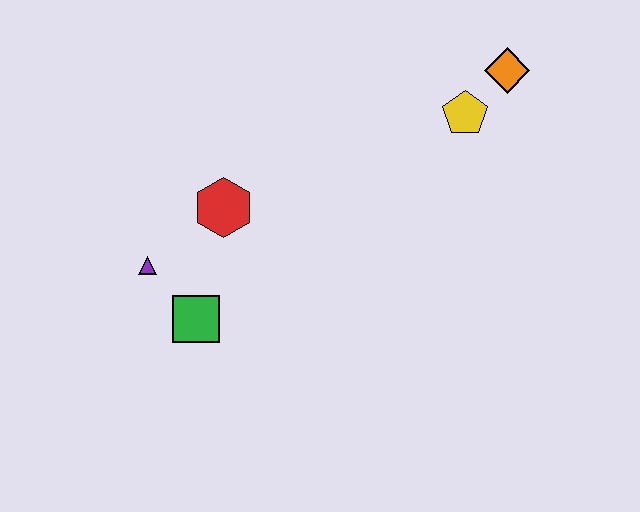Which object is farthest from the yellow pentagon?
The purple triangle is farthest from the yellow pentagon.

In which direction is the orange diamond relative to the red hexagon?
The orange diamond is to the right of the red hexagon.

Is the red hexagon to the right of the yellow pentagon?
No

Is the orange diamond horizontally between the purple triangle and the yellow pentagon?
No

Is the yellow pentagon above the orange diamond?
No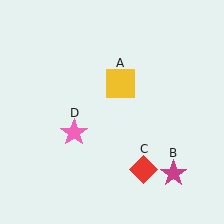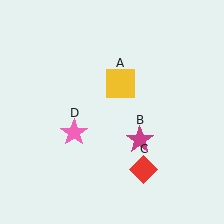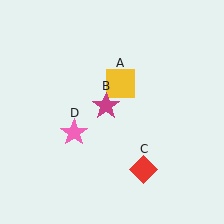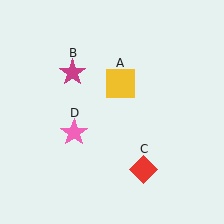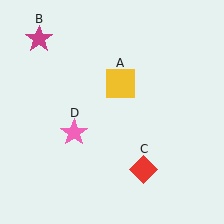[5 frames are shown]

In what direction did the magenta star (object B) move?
The magenta star (object B) moved up and to the left.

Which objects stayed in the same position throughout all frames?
Yellow square (object A) and red diamond (object C) and pink star (object D) remained stationary.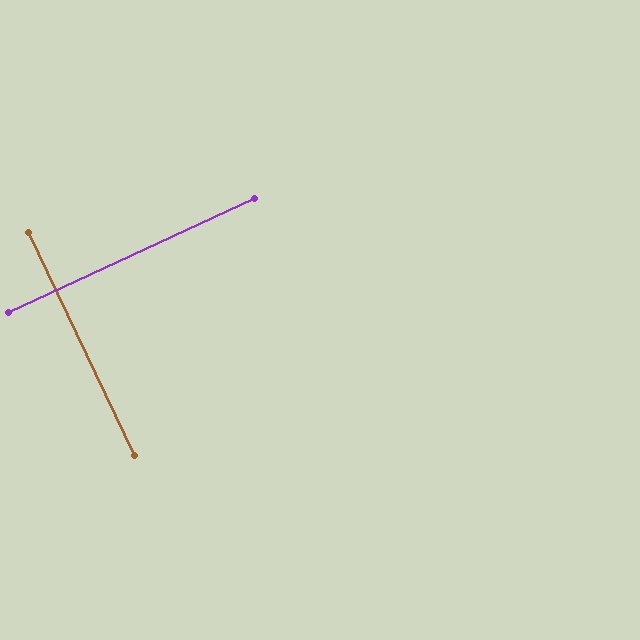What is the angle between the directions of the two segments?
Approximately 89 degrees.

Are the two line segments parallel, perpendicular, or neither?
Perpendicular — they meet at approximately 89°.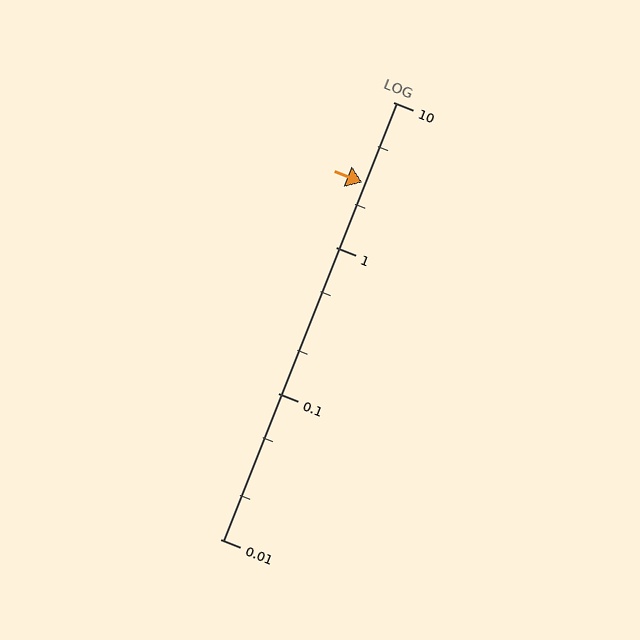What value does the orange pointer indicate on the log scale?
The pointer indicates approximately 2.8.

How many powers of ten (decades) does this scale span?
The scale spans 3 decades, from 0.01 to 10.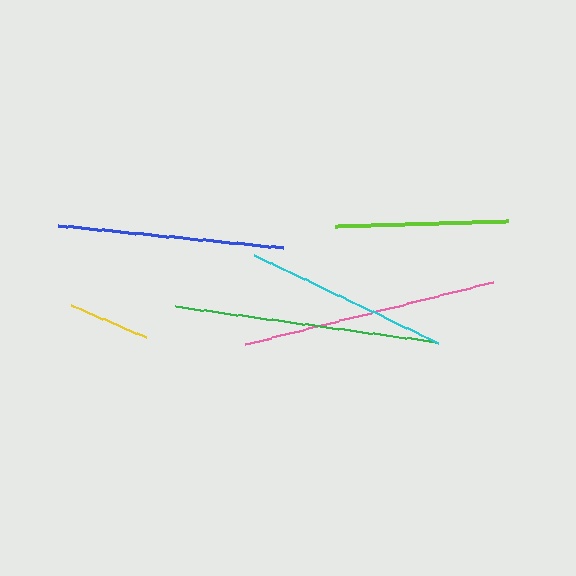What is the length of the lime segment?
The lime segment is approximately 173 pixels long.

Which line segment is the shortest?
The yellow line is the shortest at approximately 82 pixels.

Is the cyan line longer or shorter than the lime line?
The cyan line is longer than the lime line.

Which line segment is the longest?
The green line is the longest at approximately 261 pixels.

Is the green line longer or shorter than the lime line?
The green line is longer than the lime line.